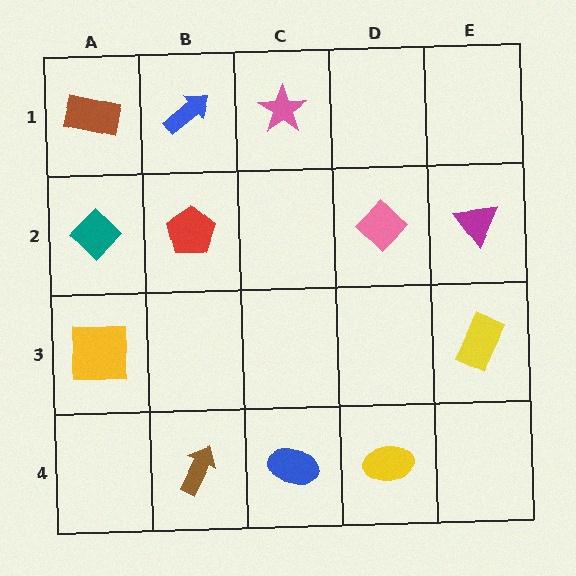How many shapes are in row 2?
4 shapes.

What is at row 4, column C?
A blue ellipse.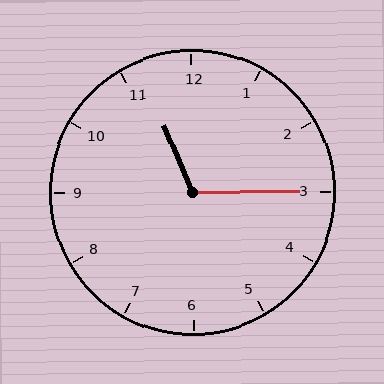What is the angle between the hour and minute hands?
Approximately 112 degrees.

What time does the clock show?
11:15.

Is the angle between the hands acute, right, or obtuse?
It is obtuse.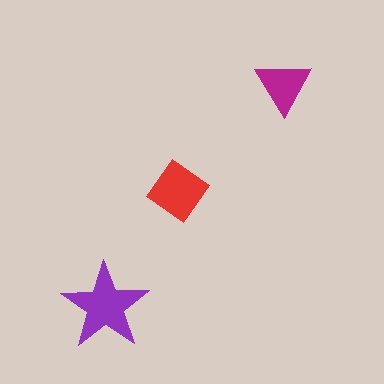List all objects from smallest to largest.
The magenta triangle, the red diamond, the purple star.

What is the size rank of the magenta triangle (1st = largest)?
3rd.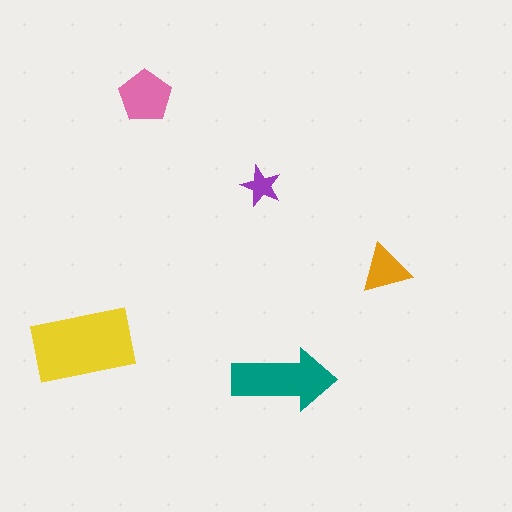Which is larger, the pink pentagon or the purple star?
The pink pentagon.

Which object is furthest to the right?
The orange triangle is rightmost.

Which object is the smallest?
The purple star.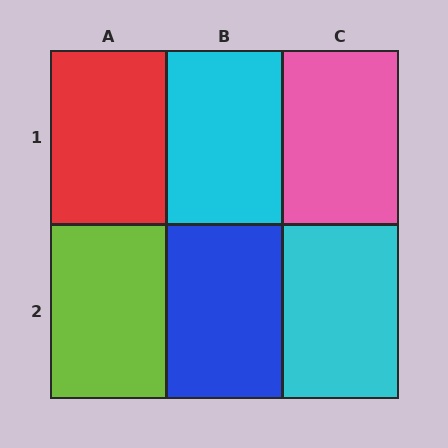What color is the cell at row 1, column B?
Cyan.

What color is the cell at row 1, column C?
Pink.